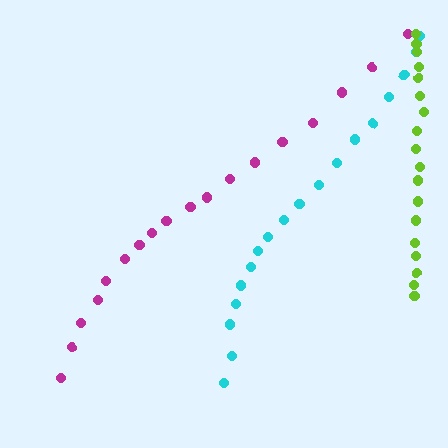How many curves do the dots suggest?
There are 3 distinct paths.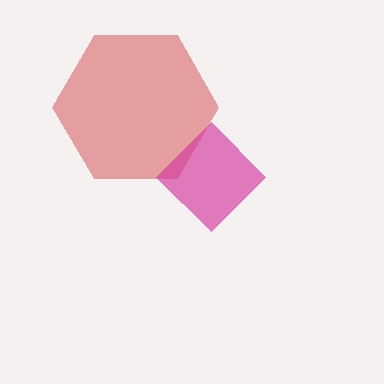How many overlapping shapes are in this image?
There are 2 overlapping shapes in the image.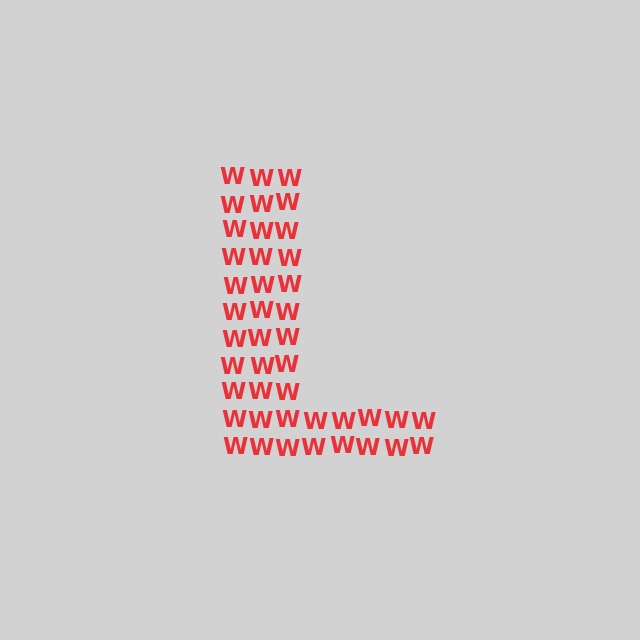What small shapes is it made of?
It is made of small letter W's.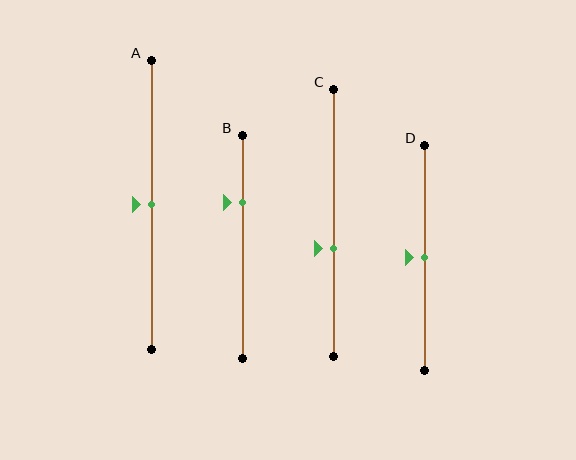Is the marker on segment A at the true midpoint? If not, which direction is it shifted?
Yes, the marker on segment A is at the true midpoint.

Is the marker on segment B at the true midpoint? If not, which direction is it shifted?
No, the marker on segment B is shifted upward by about 20% of the segment length.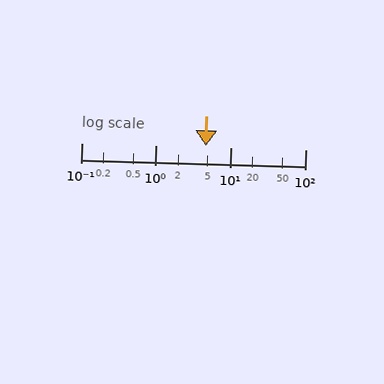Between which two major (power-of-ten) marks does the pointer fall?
The pointer is between 1 and 10.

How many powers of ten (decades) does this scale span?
The scale spans 3 decades, from 0.1 to 100.